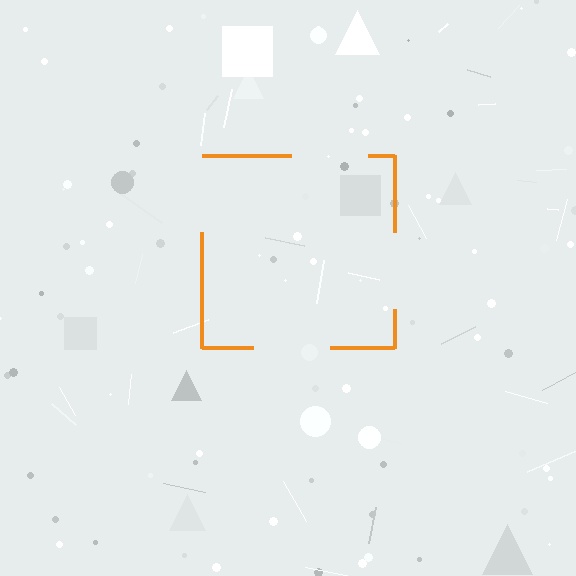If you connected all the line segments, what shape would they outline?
They would outline a square.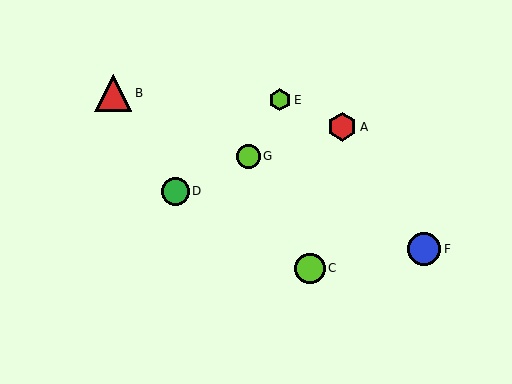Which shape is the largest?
The red triangle (labeled B) is the largest.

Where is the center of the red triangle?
The center of the red triangle is at (113, 93).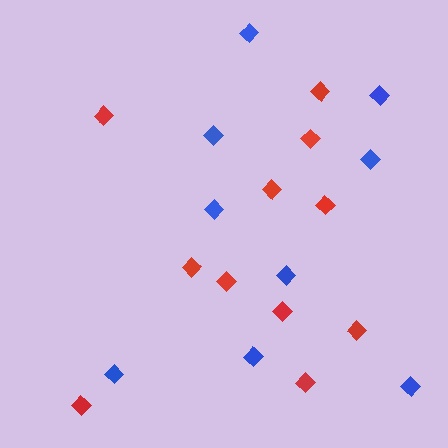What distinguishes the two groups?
There are 2 groups: one group of red diamonds (11) and one group of blue diamonds (9).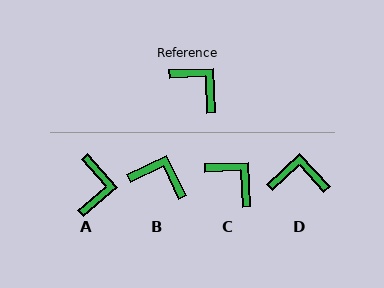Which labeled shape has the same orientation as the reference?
C.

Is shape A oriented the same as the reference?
No, it is off by about 51 degrees.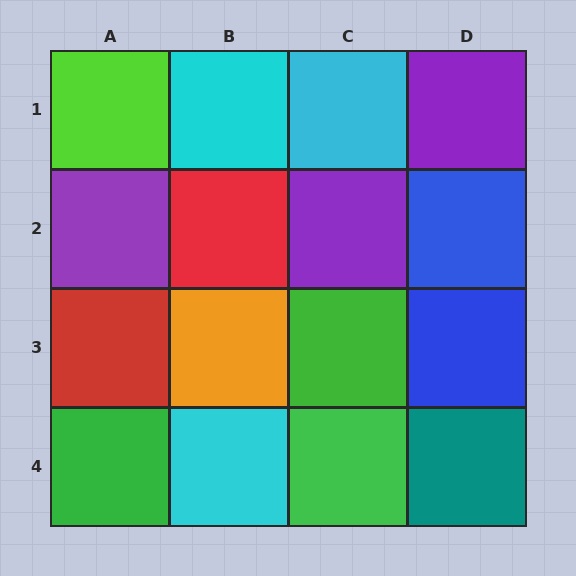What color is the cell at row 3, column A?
Red.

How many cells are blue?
2 cells are blue.